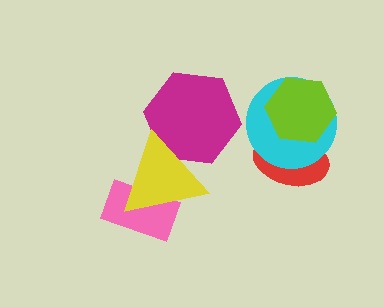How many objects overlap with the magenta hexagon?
1 object overlaps with the magenta hexagon.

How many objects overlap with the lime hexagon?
2 objects overlap with the lime hexagon.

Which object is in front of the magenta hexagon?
The yellow triangle is in front of the magenta hexagon.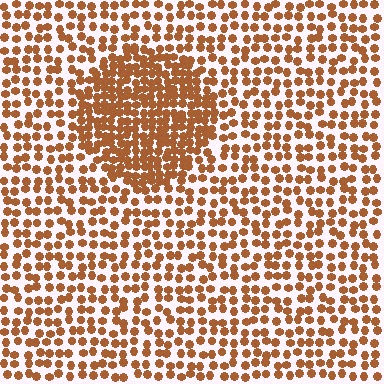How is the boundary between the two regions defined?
The boundary is defined by a change in element density (approximately 2.0x ratio). All elements are the same color, size, and shape.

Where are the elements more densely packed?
The elements are more densely packed inside the circle boundary.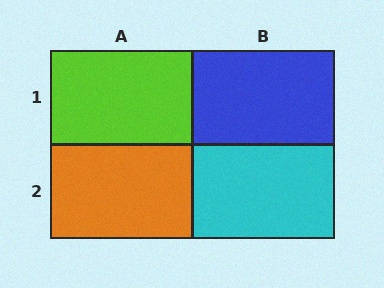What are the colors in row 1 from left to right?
Lime, blue.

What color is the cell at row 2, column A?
Orange.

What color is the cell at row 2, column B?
Cyan.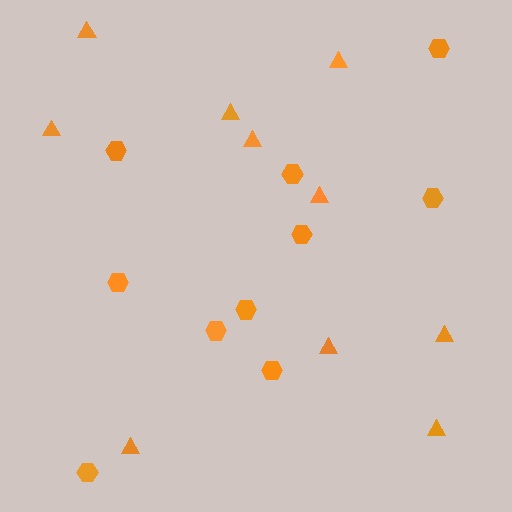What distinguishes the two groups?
There are 2 groups: one group of hexagons (10) and one group of triangles (10).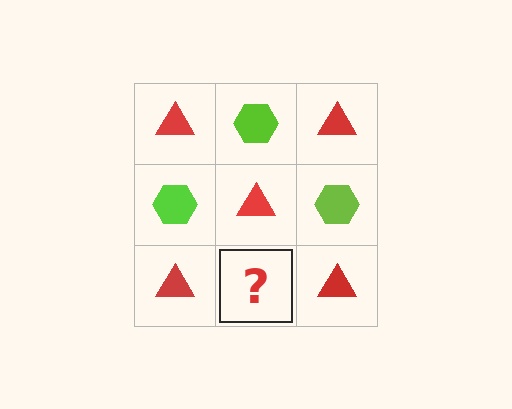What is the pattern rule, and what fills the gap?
The rule is that it alternates red triangle and lime hexagon in a checkerboard pattern. The gap should be filled with a lime hexagon.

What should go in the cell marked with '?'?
The missing cell should contain a lime hexagon.